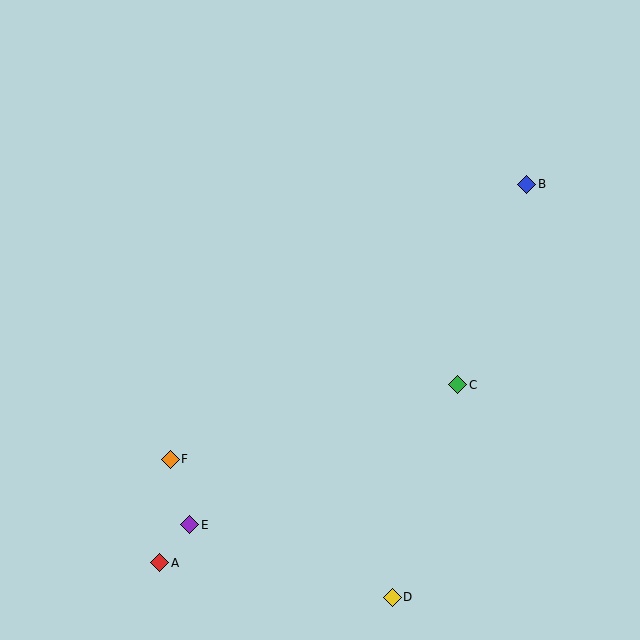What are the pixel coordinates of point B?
Point B is at (527, 184).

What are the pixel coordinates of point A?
Point A is at (160, 563).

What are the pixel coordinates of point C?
Point C is at (458, 385).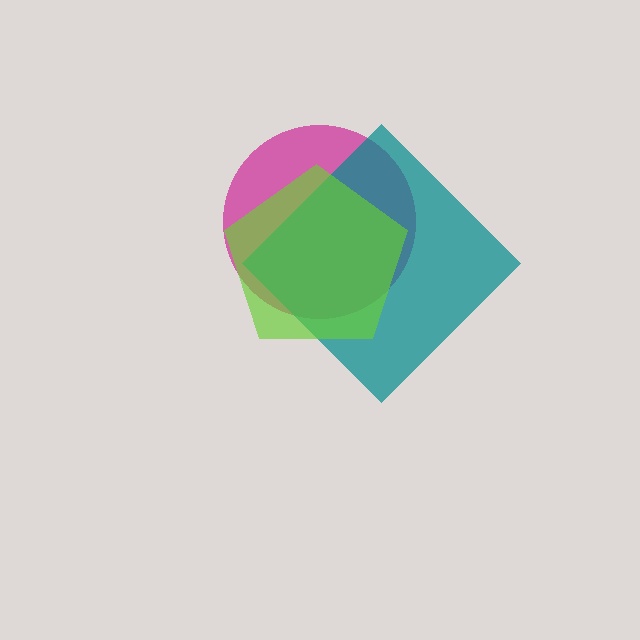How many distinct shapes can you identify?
There are 3 distinct shapes: a magenta circle, a teal diamond, a lime pentagon.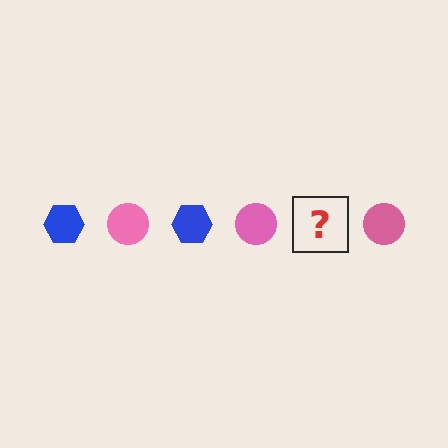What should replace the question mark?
The question mark should be replaced with a blue hexagon.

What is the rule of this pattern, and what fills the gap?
The rule is that the pattern alternates between blue hexagon and pink circle. The gap should be filled with a blue hexagon.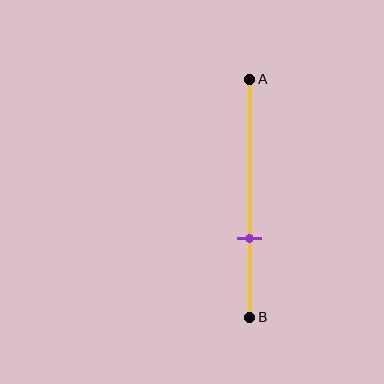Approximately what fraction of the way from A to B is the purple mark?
The purple mark is approximately 65% of the way from A to B.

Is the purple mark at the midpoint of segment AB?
No, the mark is at about 65% from A, not at the 50% midpoint.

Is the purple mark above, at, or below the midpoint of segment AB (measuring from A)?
The purple mark is below the midpoint of segment AB.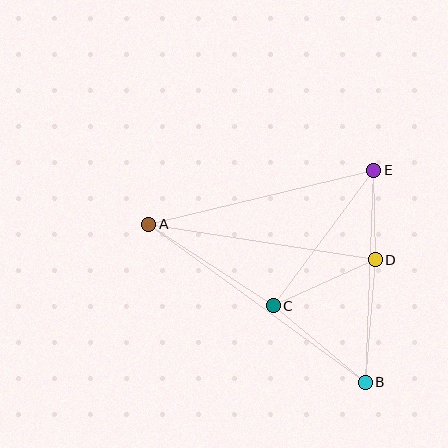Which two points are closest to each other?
Points D and E are closest to each other.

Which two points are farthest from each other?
Points A and B are farthest from each other.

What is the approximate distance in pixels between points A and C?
The distance between A and C is approximately 149 pixels.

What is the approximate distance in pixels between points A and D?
The distance between A and D is approximately 229 pixels.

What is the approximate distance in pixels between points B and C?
The distance between B and C is approximately 120 pixels.